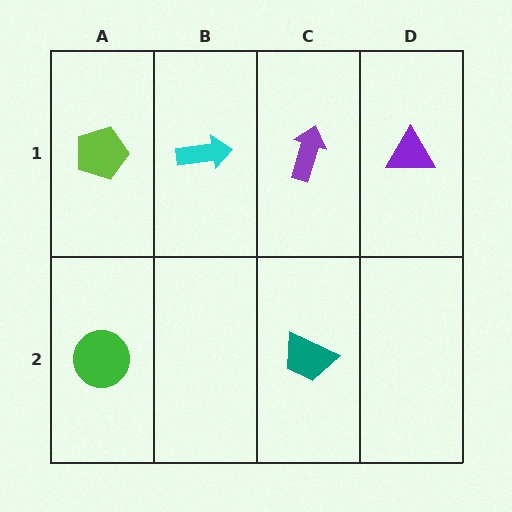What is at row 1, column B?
A cyan arrow.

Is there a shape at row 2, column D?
No, that cell is empty.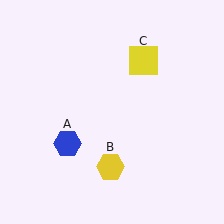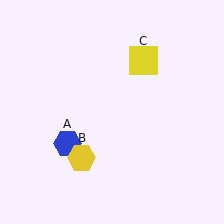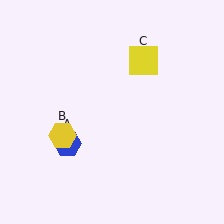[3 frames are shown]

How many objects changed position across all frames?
1 object changed position: yellow hexagon (object B).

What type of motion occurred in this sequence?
The yellow hexagon (object B) rotated clockwise around the center of the scene.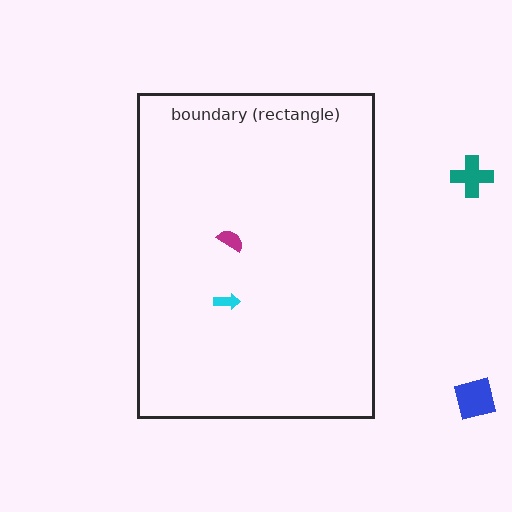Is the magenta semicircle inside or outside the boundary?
Inside.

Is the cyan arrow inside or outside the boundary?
Inside.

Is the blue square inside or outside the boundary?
Outside.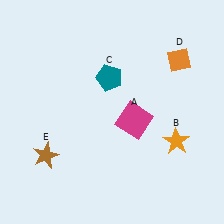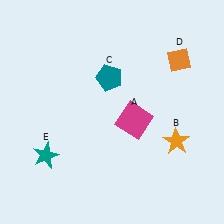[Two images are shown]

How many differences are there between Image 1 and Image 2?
There is 1 difference between the two images.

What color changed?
The star (E) changed from brown in Image 1 to teal in Image 2.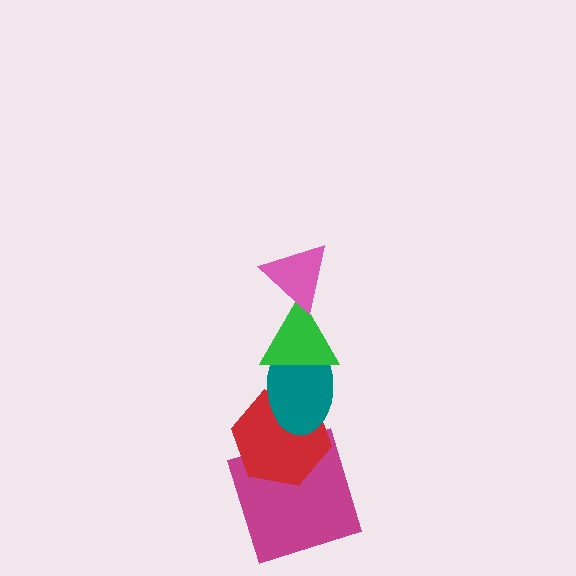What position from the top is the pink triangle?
The pink triangle is 1st from the top.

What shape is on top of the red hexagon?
The teal ellipse is on top of the red hexagon.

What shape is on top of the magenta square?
The red hexagon is on top of the magenta square.